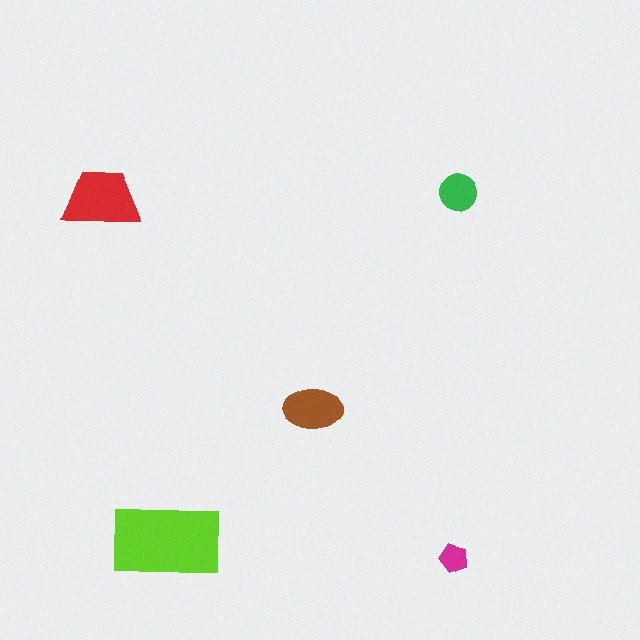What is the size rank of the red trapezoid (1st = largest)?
2nd.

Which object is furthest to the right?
The magenta pentagon is rightmost.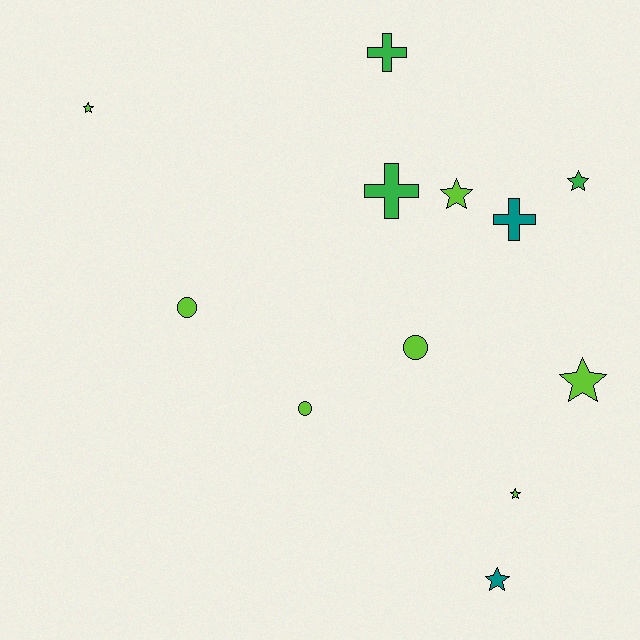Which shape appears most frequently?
Star, with 6 objects.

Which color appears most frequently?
Lime, with 7 objects.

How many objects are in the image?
There are 12 objects.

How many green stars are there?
There is 1 green star.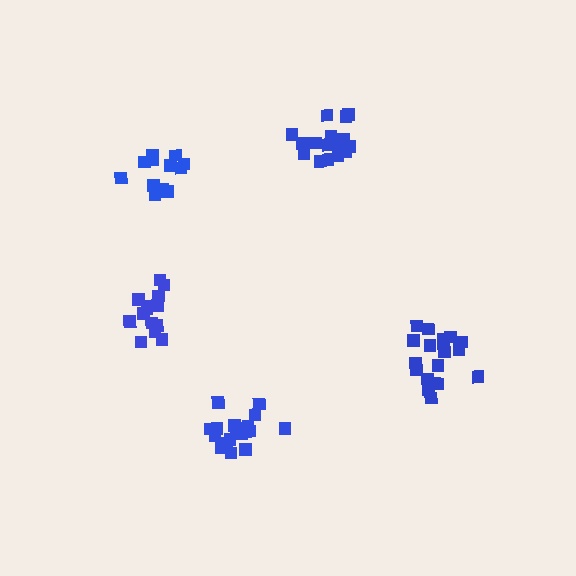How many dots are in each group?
Group 1: 14 dots, Group 2: 18 dots, Group 3: 19 dots, Group 4: 17 dots, Group 5: 13 dots (81 total).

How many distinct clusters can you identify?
There are 5 distinct clusters.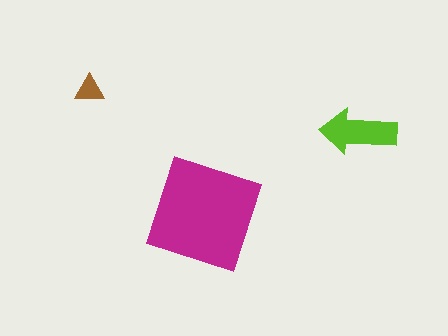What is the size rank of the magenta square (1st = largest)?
1st.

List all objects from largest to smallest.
The magenta square, the lime arrow, the brown triangle.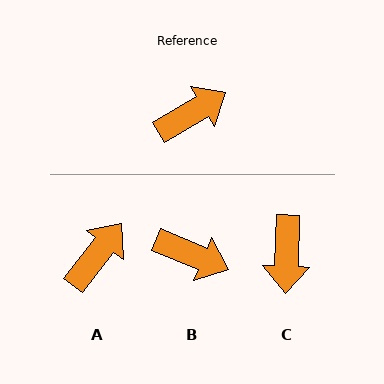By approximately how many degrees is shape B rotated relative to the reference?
Approximately 53 degrees clockwise.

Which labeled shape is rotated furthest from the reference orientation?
C, about 123 degrees away.